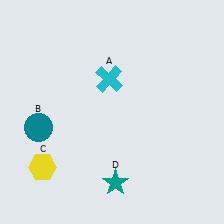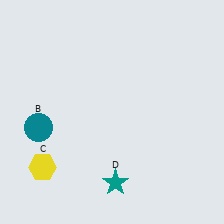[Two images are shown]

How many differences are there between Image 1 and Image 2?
There is 1 difference between the two images.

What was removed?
The cyan cross (A) was removed in Image 2.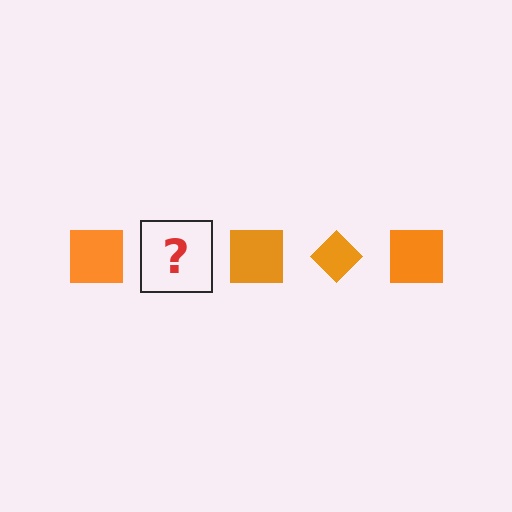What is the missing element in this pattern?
The missing element is an orange diamond.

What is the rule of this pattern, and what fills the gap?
The rule is that the pattern cycles through square, diamond shapes in orange. The gap should be filled with an orange diamond.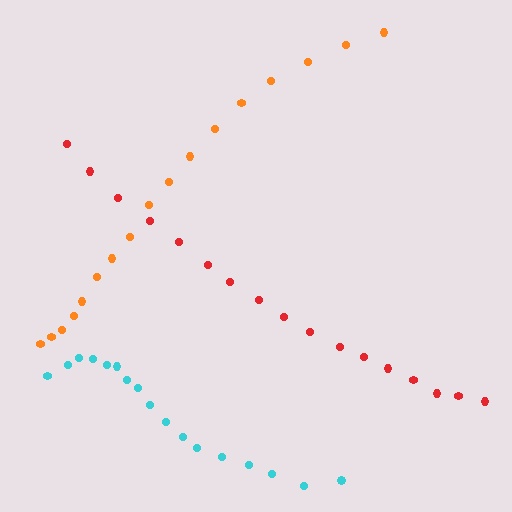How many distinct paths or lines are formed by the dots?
There are 3 distinct paths.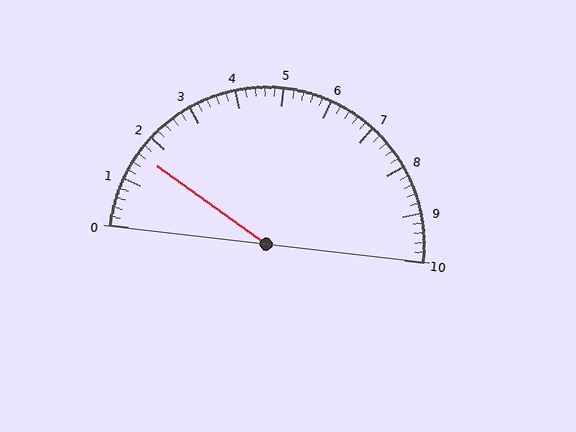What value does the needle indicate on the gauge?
The needle indicates approximately 1.6.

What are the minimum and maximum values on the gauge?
The gauge ranges from 0 to 10.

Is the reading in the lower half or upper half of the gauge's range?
The reading is in the lower half of the range (0 to 10).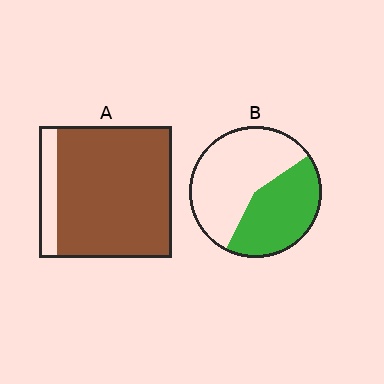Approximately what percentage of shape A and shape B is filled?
A is approximately 85% and B is approximately 45%.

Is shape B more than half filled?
No.